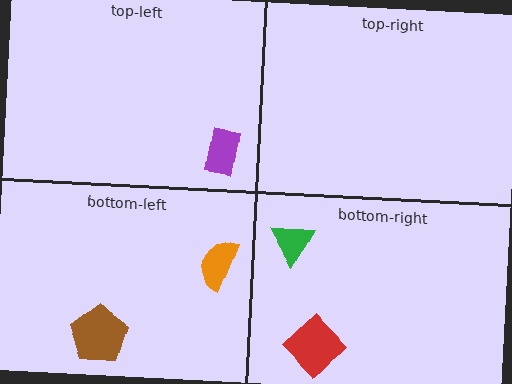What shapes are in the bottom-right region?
The green triangle, the red diamond.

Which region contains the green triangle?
The bottom-right region.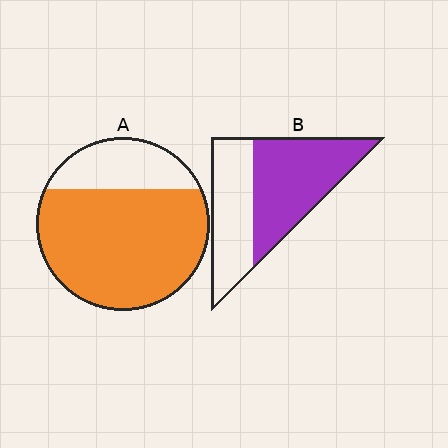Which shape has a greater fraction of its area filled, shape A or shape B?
Shape A.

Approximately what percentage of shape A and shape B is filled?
A is approximately 75% and B is approximately 60%.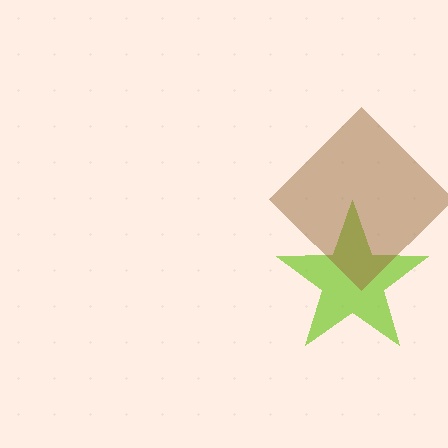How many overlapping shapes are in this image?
There are 2 overlapping shapes in the image.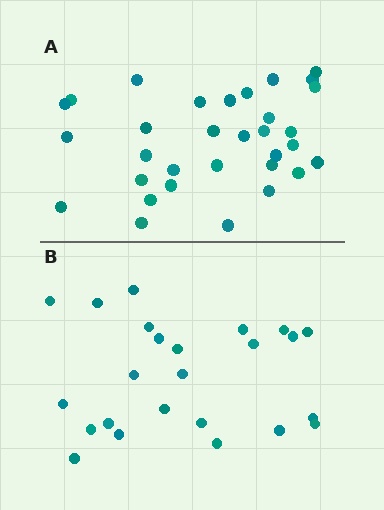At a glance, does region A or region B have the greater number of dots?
Region A (the top region) has more dots.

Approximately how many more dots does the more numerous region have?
Region A has roughly 8 or so more dots than region B.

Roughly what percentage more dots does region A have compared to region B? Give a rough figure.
About 35% more.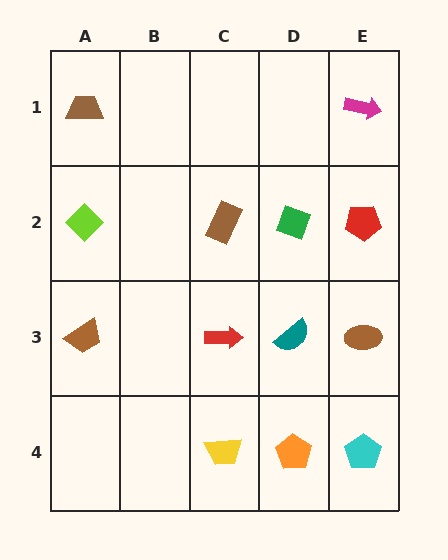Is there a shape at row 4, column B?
No, that cell is empty.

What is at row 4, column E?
A cyan pentagon.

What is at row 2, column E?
A red pentagon.